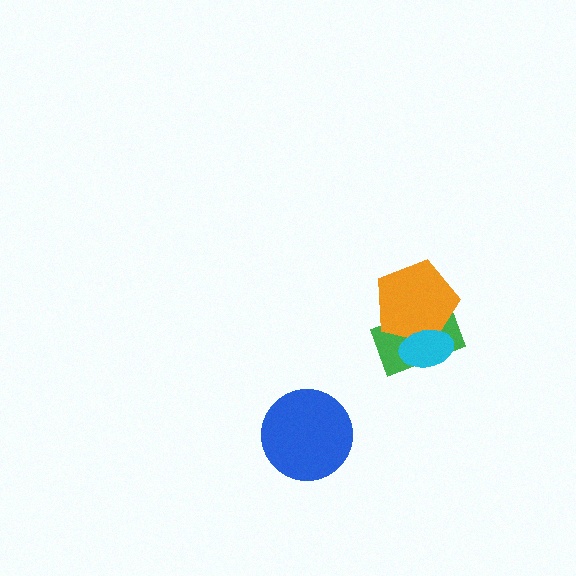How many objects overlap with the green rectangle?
2 objects overlap with the green rectangle.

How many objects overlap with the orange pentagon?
2 objects overlap with the orange pentagon.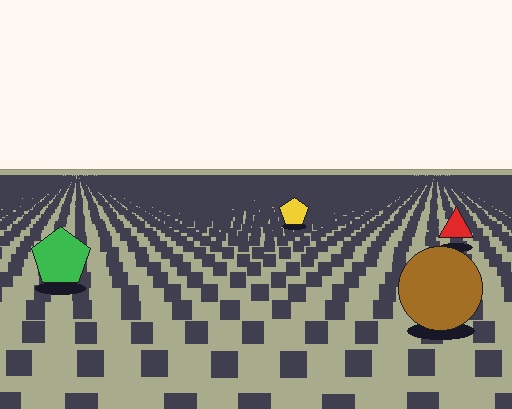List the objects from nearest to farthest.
From nearest to farthest: the brown circle, the green pentagon, the red triangle, the yellow pentagon.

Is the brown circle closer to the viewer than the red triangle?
Yes. The brown circle is closer — you can tell from the texture gradient: the ground texture is coarser near it.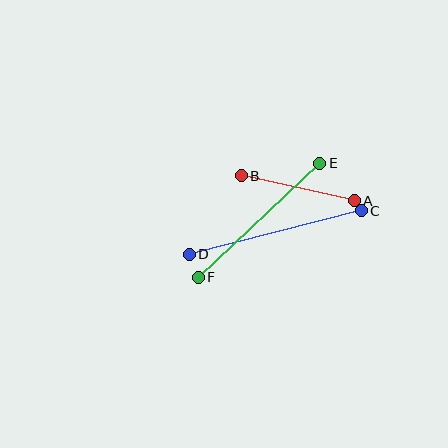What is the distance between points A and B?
The distance is approximately 116 pixels.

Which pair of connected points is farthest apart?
Points C and D are farthest apart.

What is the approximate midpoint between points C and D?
The midpoint is at approximately (275, 233) pixels.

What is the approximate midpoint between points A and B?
The midpoint is at approximately (298, 188) pixels.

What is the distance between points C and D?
The distance is approximately 177 pixels.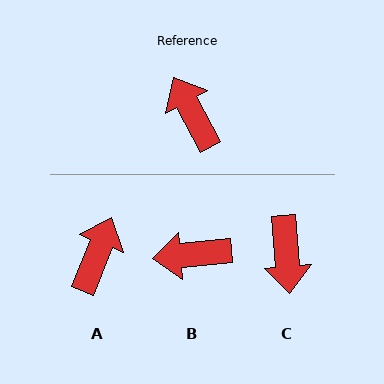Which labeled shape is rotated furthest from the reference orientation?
C, about 156 degrees away.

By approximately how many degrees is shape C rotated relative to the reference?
Approximately 156 degrees counter-clockwise.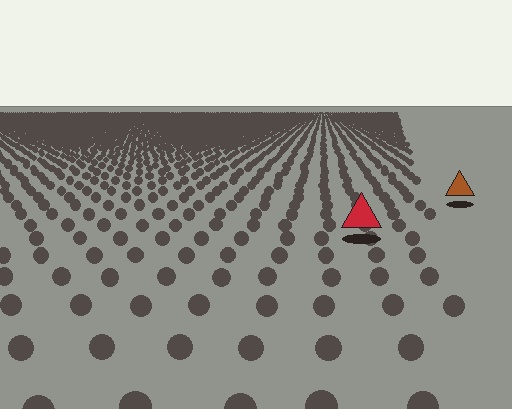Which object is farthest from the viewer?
The brown triangle is farthest from the viewer. It appears smaller and the ground texture around it is denser.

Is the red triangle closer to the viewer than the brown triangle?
Yes. The red triangle is closer — you can tell from the texture gradient: the ground texture is coarser near it.